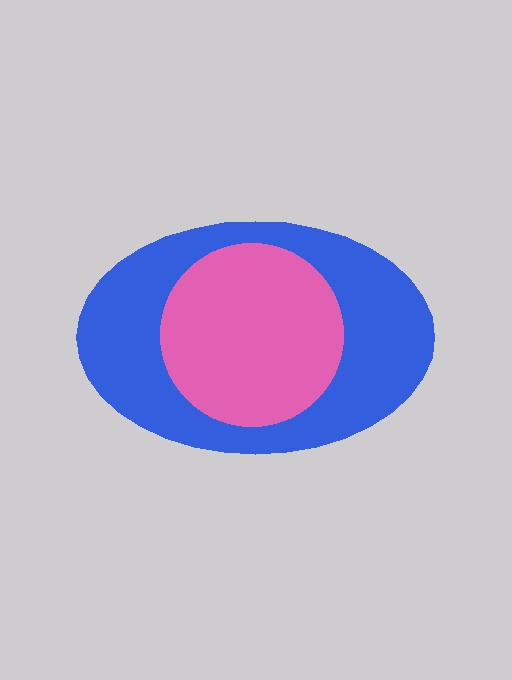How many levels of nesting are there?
2.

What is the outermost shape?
The blue ellipse.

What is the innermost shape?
The pink circle.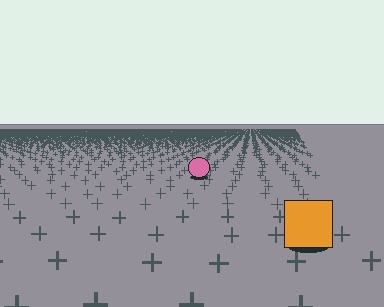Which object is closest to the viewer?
The orange square is closest. The texture marks near it are larger and more spread out.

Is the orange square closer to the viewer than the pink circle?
Yes. The orange square is closer — you can tell from the texture gradient: the ground texture is coarser near it.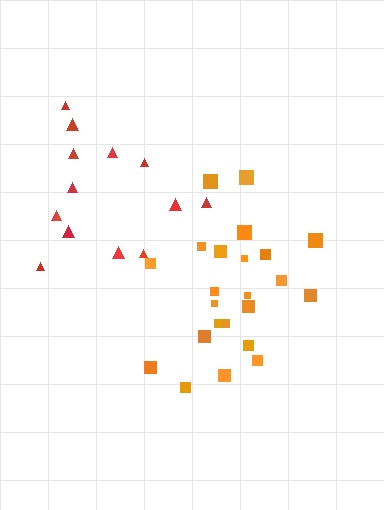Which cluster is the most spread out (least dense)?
Red.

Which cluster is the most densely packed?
Orange.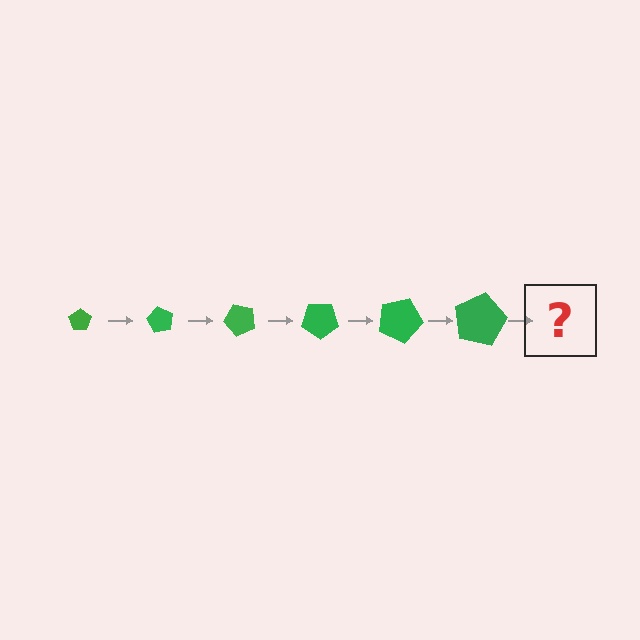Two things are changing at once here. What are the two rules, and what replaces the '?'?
The two rules are that the pentagon grows larger each step and it rotates 60 degrees each step. The '?' should be a pentagon, larger than the previous one and rotated 360 degrees from the start.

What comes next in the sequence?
The next element should be a pentagon, larger than the previous one and rotated 360 degrees from the start.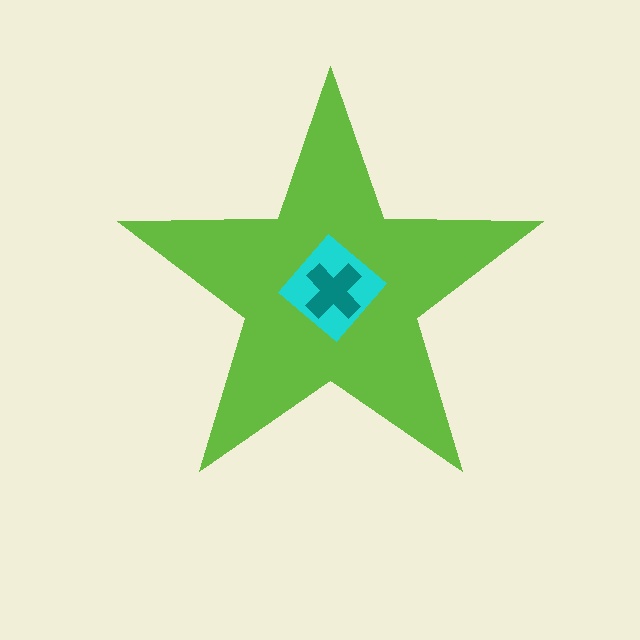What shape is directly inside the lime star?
The cyan diamond.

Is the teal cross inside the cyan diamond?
Yes.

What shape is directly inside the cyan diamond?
The teal cross.